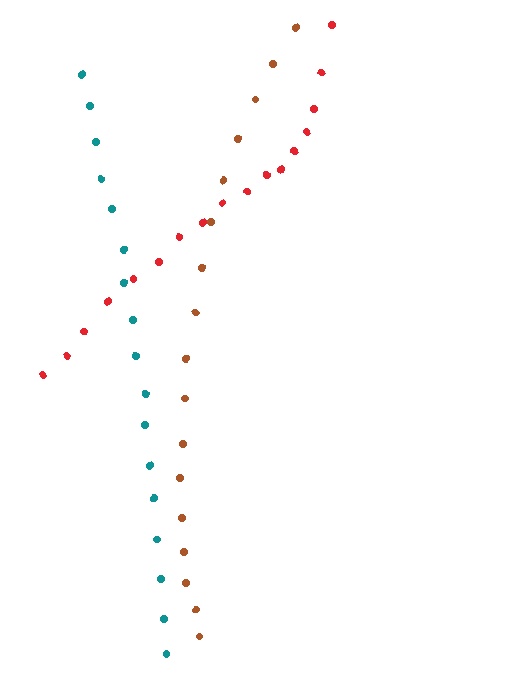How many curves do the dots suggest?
There are 3 distinct paths.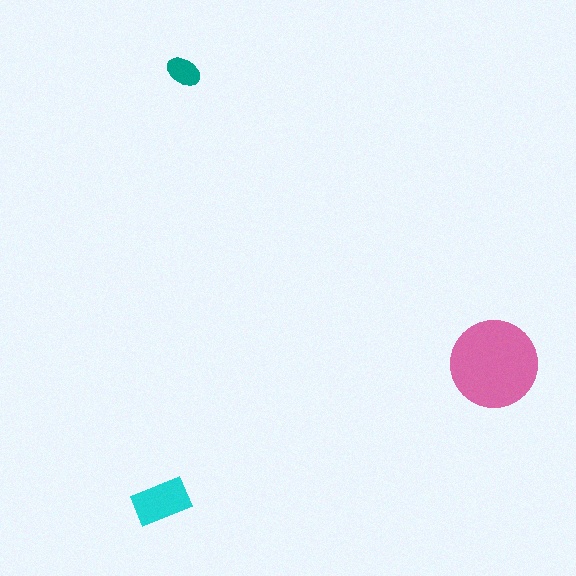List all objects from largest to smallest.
The pink circle, the cyan rectangle, the teal ellipse.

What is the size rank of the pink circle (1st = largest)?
1st.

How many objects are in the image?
There are 3 objects in the image.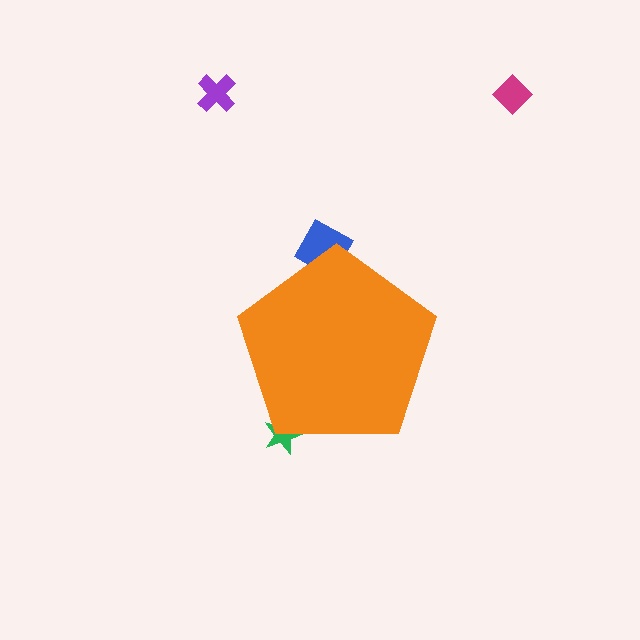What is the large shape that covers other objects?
An orange pentagon.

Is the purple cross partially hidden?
No, the purple cross is fully visible.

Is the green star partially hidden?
Yes, the green star is partially hidden behind the orange pentagon.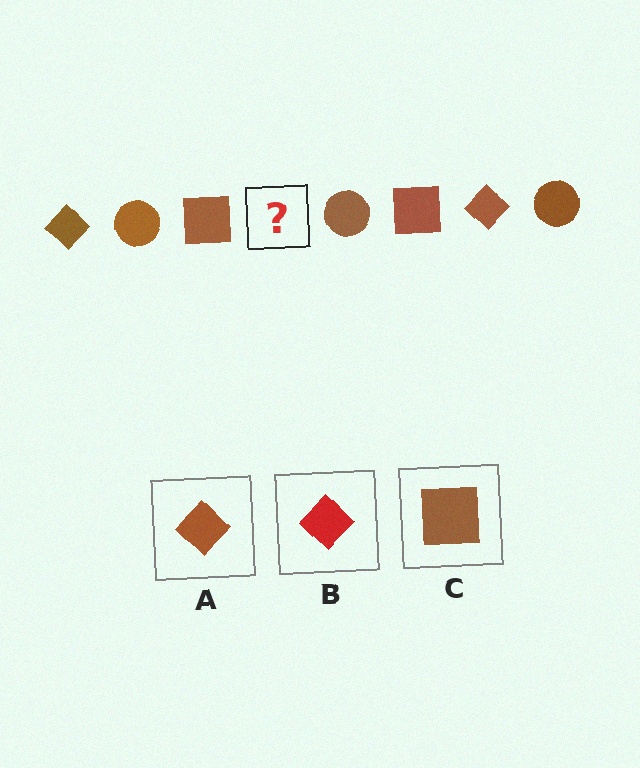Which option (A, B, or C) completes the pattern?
A.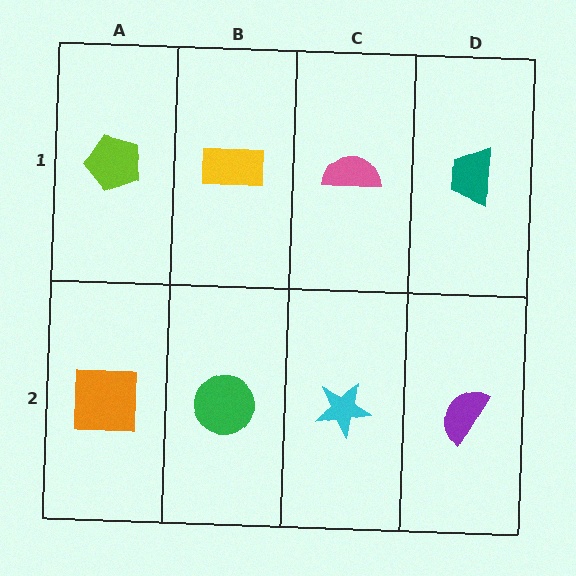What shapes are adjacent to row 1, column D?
A purple semicircle (row 2, column D), a pink semicircle (row 1, column C).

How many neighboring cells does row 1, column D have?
2.